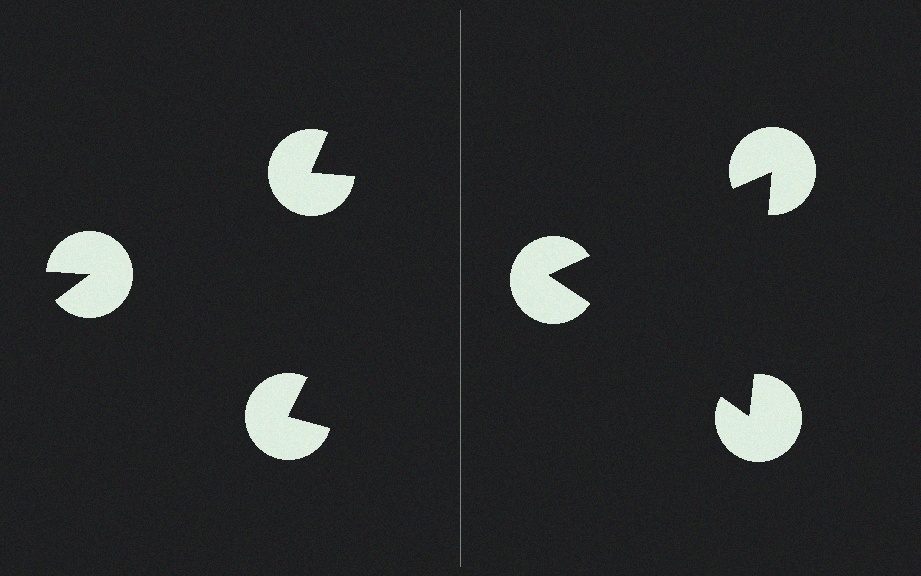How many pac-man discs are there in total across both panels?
6 — 3 on each side.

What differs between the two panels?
The pac-man discs are positioned identically on both sides; only the wedge orientations differ. On the right they align to a triangle; on the left they are misaligned.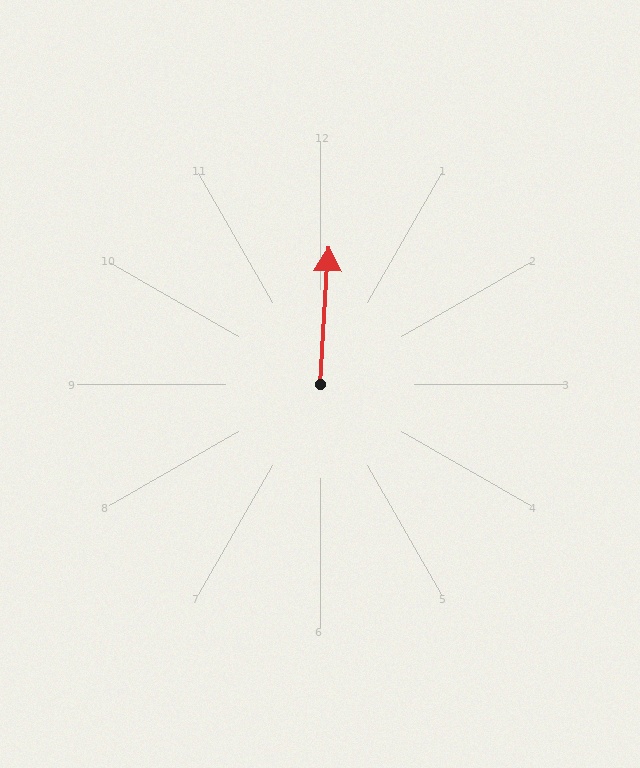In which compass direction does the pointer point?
North.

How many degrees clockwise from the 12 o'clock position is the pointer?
Approximately 4 degrees.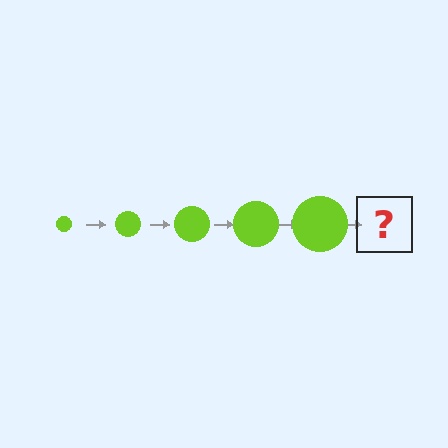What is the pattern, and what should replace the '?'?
The pattern is that the circle gets progressively larger each step. The '?' should be a lime circle, larger than the previous one.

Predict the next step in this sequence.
The next step is a lime circle, larger than the previous one.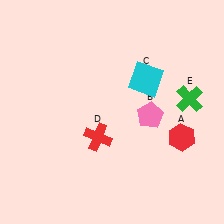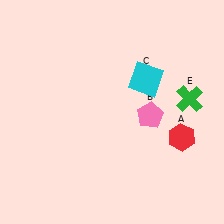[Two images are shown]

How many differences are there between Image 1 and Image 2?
There is 1 difference between the two images.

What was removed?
The red cross (D) was removed in Image 2.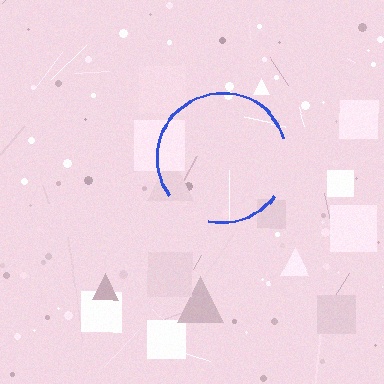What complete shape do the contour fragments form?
The contour fragments form a circle.